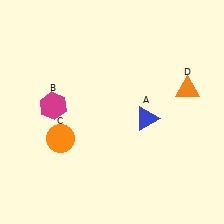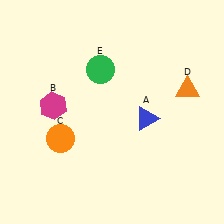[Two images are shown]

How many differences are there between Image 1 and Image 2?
There is 1 difference between the two images.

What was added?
A green circle (E) was added in Image 2.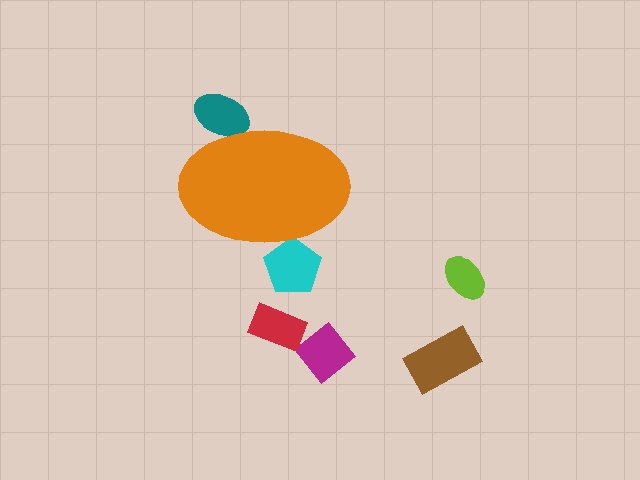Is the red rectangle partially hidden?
No, the red rectangle is fully visible.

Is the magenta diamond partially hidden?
No, the magenta diamond is fully visible.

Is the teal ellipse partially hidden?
Yes, the teal ellipse is partially hidden behind the orange ellipse.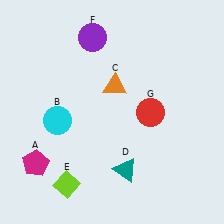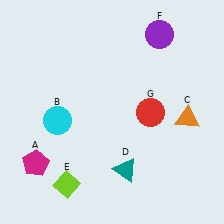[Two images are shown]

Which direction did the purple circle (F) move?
The purple circle (F) moved right.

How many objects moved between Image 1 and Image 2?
2 objects moved between the two images.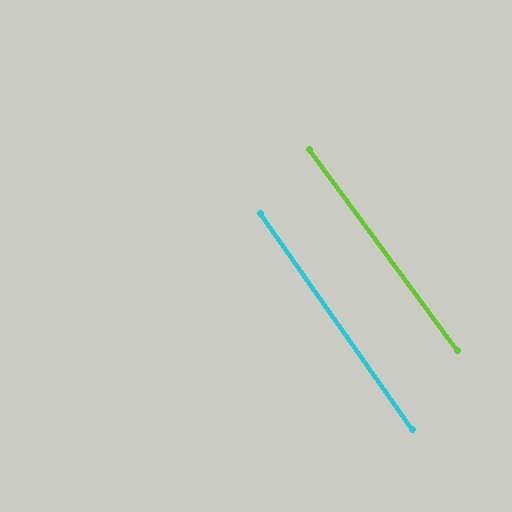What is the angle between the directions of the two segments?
Approximately 1 degree.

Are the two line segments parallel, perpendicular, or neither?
Parallel — their directions differ by only 1.1°.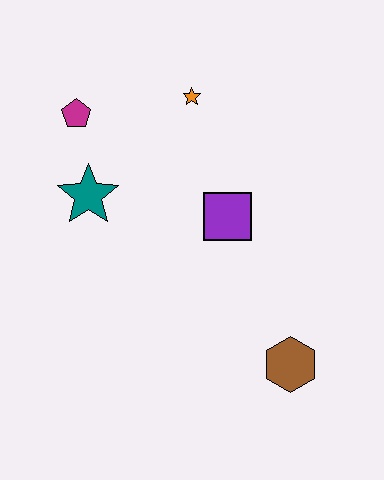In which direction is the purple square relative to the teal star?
The purple square is to the right of the teal star.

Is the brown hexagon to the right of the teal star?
Yes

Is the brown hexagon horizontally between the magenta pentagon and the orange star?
No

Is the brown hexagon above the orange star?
No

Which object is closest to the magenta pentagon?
The teal star is closest to the magenta pentagon.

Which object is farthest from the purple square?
The magenta pentagon is farthest from the purple square.